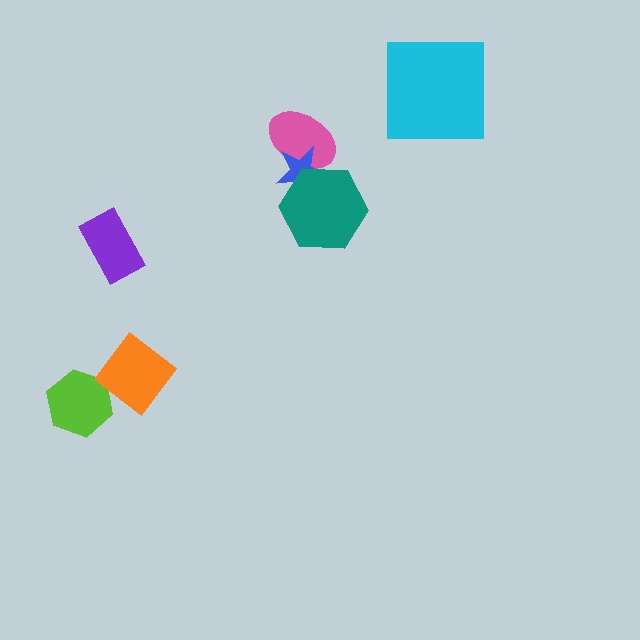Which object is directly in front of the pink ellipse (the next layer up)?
The blue star is directly in front of the pink ellipse.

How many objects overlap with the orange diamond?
1 object overlaps with the orange diamond.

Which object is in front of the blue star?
The teal hexagon is in front of the blue star.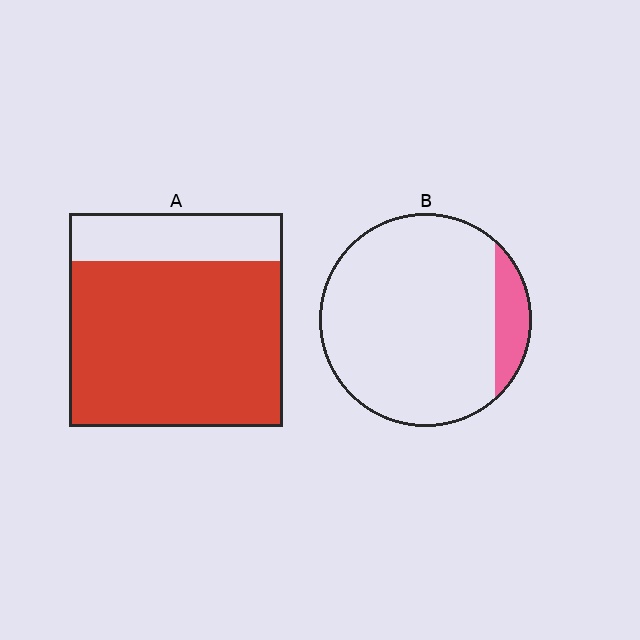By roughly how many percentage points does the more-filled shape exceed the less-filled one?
By roughly 65 percentage points (A over B).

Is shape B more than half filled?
No.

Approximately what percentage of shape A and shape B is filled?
A is approximately 80% and B is approximately 10%.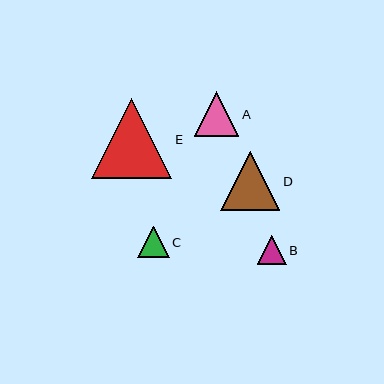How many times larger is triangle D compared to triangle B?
Triangle D is approximately 2.1 times the size of triangle B.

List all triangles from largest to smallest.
From largest to smallest: E, D, A, C, B.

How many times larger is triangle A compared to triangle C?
Triangle A is approximately 1.4 times the size of triangle C.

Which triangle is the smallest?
Triangle B is the smallest with a size of approximately 29 pixels.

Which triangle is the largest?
Triangle E is the largest with a size of approximately 80 pixels.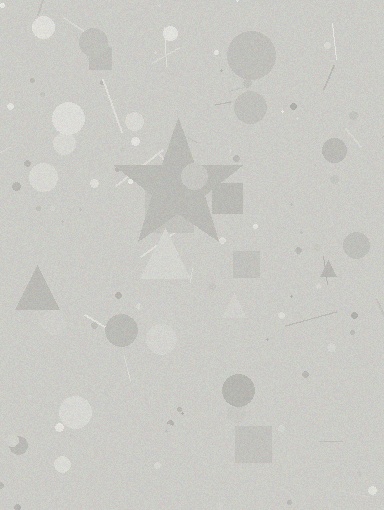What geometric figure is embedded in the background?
A star is embedded in the background.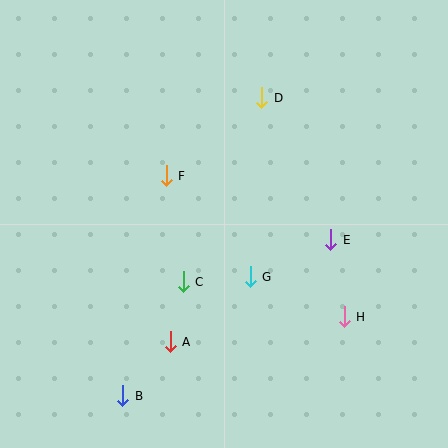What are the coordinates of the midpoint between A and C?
The midpoint between A and C is at (177, 312).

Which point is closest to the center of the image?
Point G at (250, 277) is closest to the center.